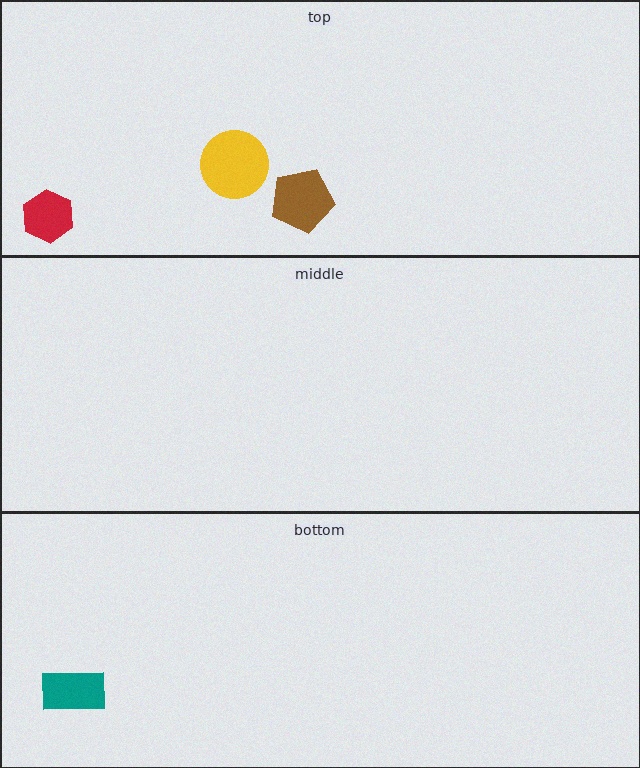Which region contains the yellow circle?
The top region.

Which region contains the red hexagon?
The top region.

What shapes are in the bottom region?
The teal rectangle.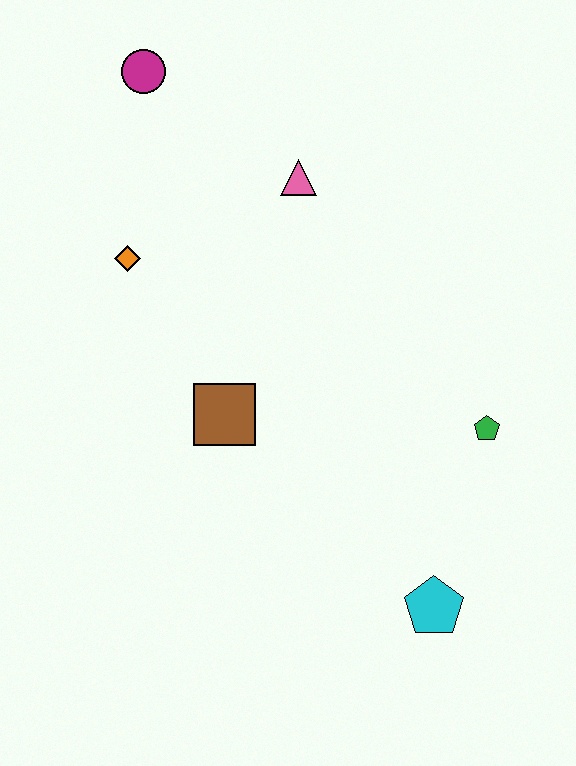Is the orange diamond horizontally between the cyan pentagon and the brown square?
No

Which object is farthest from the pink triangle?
The cyan pentagon is farthest from the pink triangle.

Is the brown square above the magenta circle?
No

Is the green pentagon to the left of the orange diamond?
No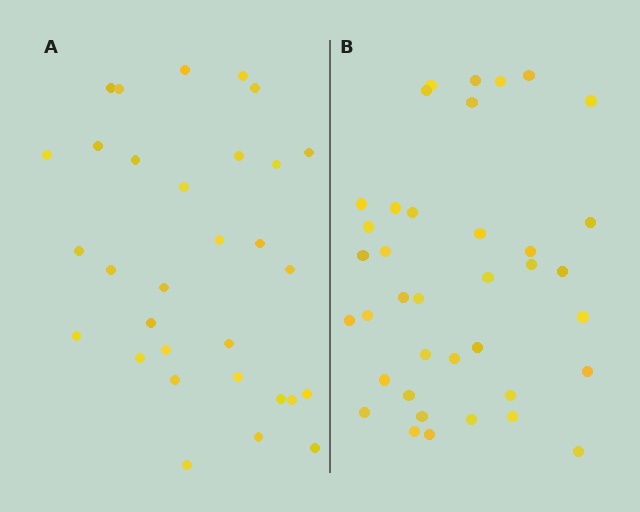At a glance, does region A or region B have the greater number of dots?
Region B (the right region) has more dots.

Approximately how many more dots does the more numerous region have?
Region B has roughly 8 or so more dots than region A.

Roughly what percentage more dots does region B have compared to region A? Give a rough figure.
About 25% more.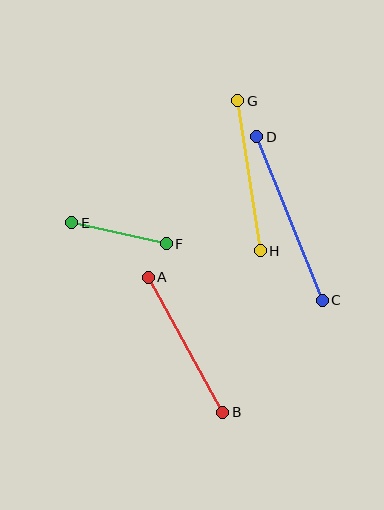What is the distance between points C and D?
The distance is approximately 176 pixels.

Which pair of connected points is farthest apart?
Points C and D are farthest apart.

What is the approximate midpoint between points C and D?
The midpoint is at approximately (290, 219) pixels.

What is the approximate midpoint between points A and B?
The midpoint is at approximately (185, 345) pixels.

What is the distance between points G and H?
The distance is approximately 152 pixels.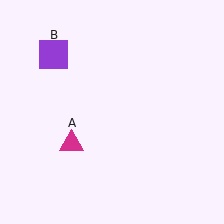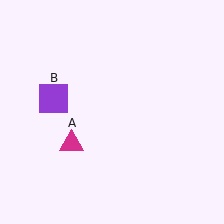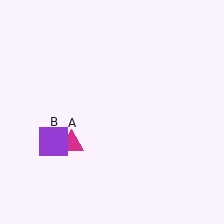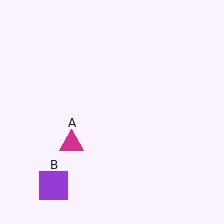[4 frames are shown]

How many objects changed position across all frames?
1 object changed position: purple square (object B).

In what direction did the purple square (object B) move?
The purple square (object B) moved down.